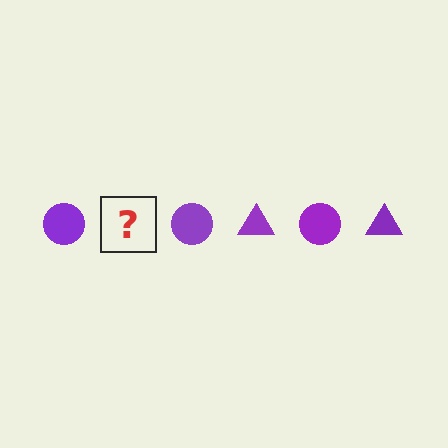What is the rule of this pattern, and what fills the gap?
The rule is that the pattern cycles through circle, triangle shapes in purple. The gap should be filled with a purple triangle.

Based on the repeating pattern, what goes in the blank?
The blank should be a purple triangle.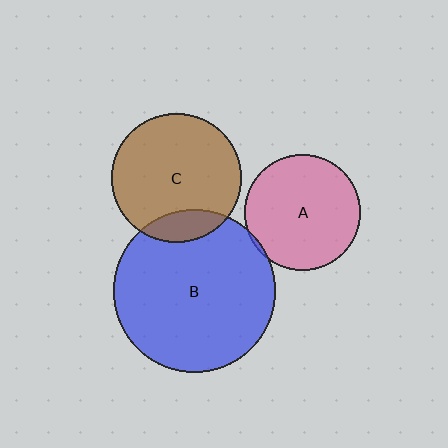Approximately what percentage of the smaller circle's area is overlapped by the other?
Approximately 5%.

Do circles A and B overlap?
Yes.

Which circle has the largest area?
Circle B (blue).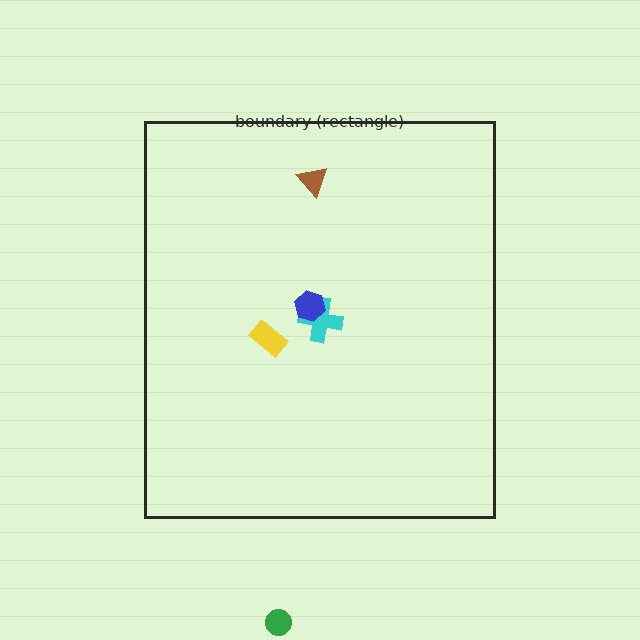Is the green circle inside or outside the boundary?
Outside.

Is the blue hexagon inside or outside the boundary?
Inside.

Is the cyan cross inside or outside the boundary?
Inside.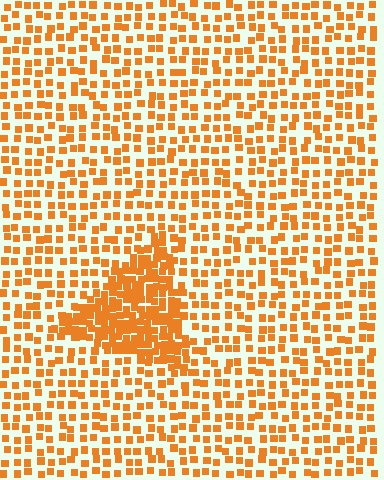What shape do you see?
I see a triangle.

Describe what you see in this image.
The image contains small orange elements arranged at two different densities. A triangle-shaped region is visible where the elements are more densely packed than the surrounding area.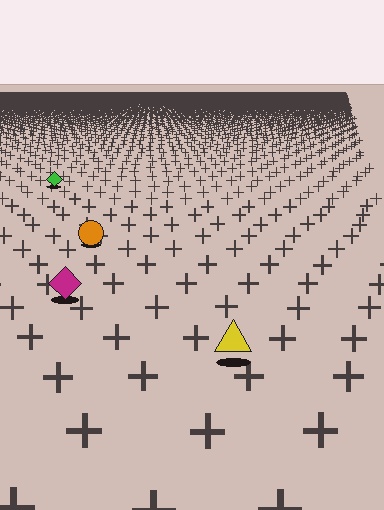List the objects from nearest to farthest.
From nearest to farthest: the yellow triangle, the magenta diamond, the orange circle, the green diamond.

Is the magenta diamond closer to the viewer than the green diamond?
Yes. The magenta diamond is closer — you can tell from the texture gradient: the ground texture is coarser near it.